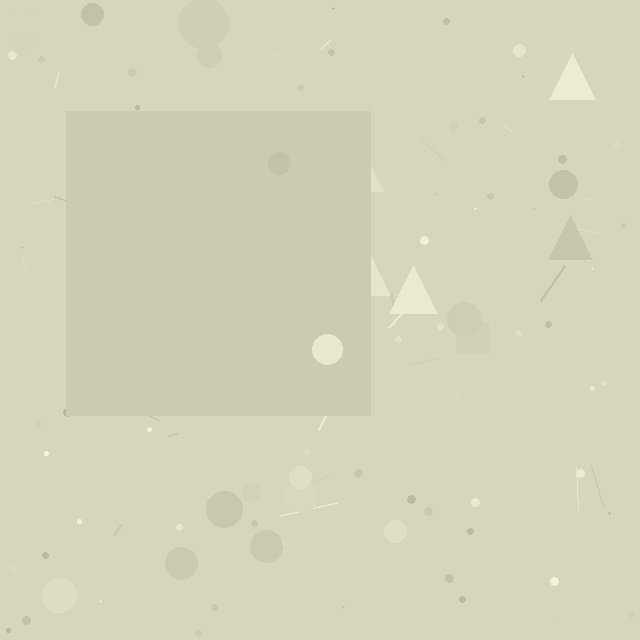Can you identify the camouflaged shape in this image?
The camouflaged shape is a square.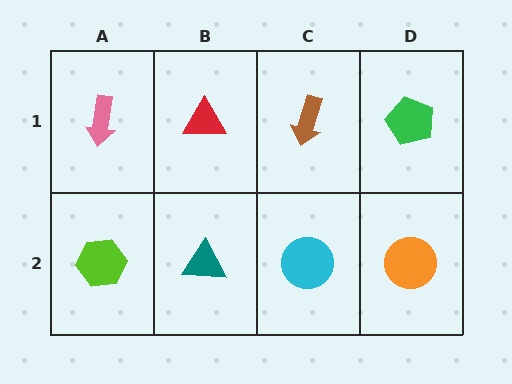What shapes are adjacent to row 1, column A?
A lime hexagon (row 2, column A), a red triangle (row 1, column B).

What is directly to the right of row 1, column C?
A green pentagon.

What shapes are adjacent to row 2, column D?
A green pentagon (row 1, column D), a cyan circle (row 2, column C).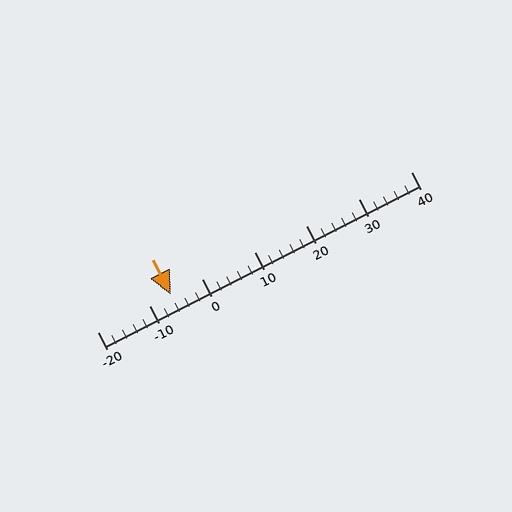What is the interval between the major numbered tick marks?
The major tick marks are spaced 10 units apart.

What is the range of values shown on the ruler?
The ruler shows values from -20 to 40.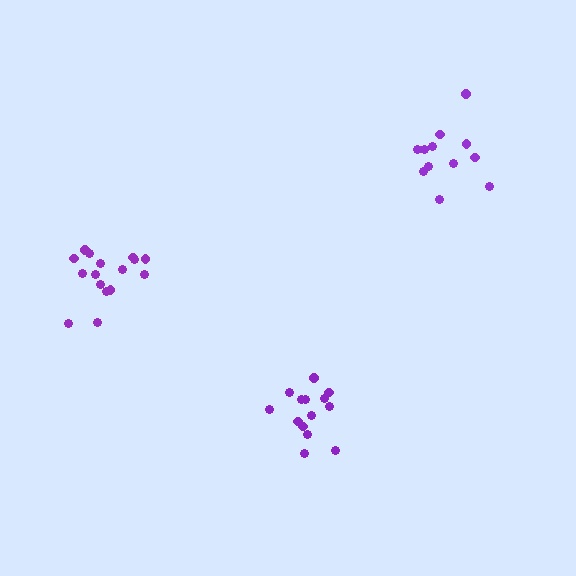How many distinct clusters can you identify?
There are 3 distinct clusters.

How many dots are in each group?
Group 1: 14 dots, Group 2: 12 dots, Group 3: 16 dots (42 total).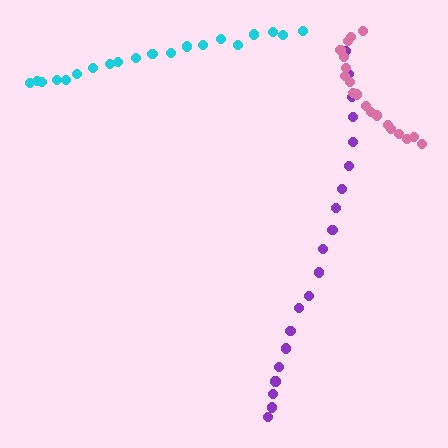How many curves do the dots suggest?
There are 3 distinct paths.